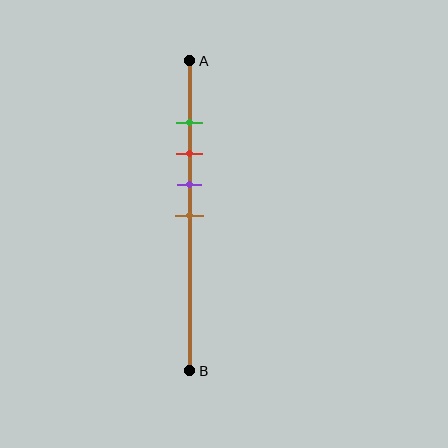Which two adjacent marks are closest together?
The green and red marks are the closest adjacent pair.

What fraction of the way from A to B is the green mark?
The green mark is approximately 20% (0.2) of the way from A to B.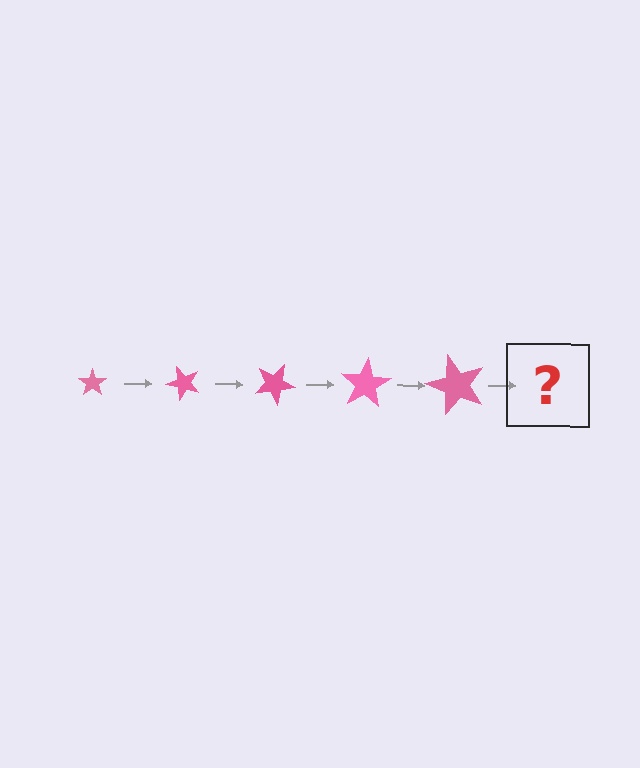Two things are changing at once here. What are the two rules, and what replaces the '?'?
The two rules are that the star grows larger each step and it rotates 50 degrees each step. The '?' should be a star, larger than the previous one and rotated 250 degrees from the start.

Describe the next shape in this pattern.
It should be a star, larger than the previous one and rotated 250 degrees from the start.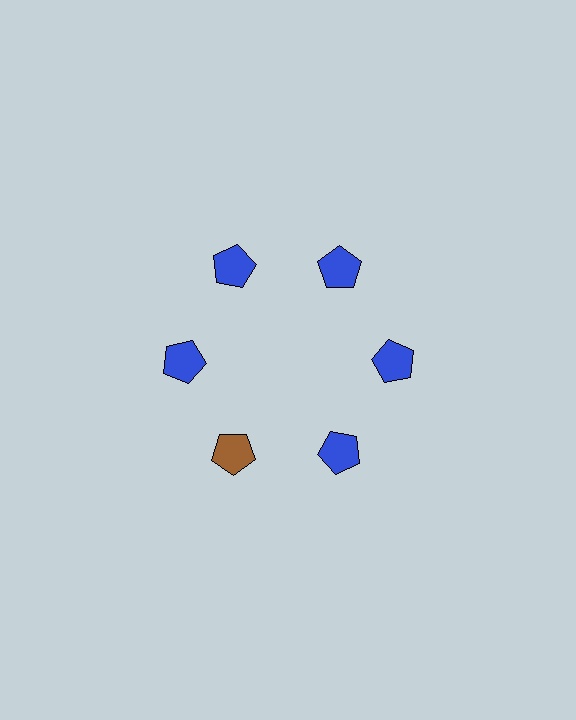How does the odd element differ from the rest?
It has a different color: brown instead of blue.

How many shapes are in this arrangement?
There are 6 shapes arranged in a ring pattern.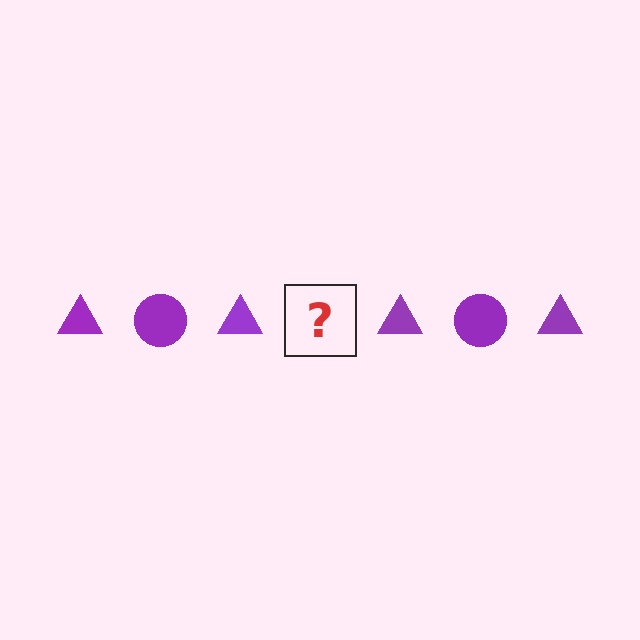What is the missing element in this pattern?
The missing element is a purple circle.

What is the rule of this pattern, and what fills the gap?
The rule is that the pattern cycles through triangle, circle shapes in purple. The gap should be filled with a purple circle.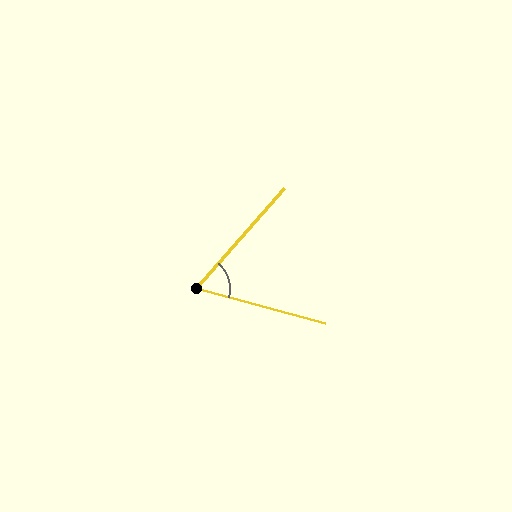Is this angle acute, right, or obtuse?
It is acute.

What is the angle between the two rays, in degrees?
Approximately 63 degrees.